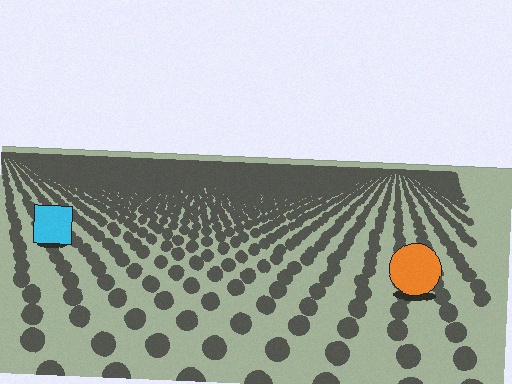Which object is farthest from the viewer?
The cyan square is farthest from the viewer. It appears smaller and the ground texture around it is denser.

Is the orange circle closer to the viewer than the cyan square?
Yes. The orange circle is closer — you can tell from the texture gradient: the ground texture is coarser near it.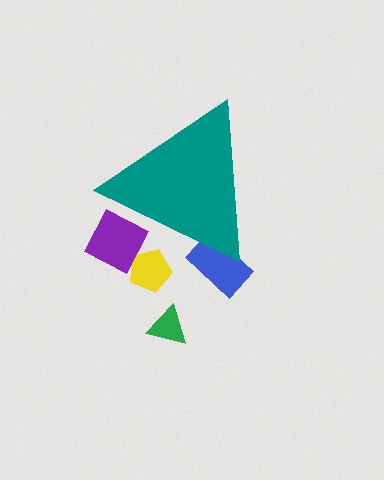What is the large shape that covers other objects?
A teal triangle.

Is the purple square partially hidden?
Yes, the purple square is partially hidden behind the teal triangle.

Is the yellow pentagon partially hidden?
Yes, the yellow pentagon is partially hidden behind the teal triangle.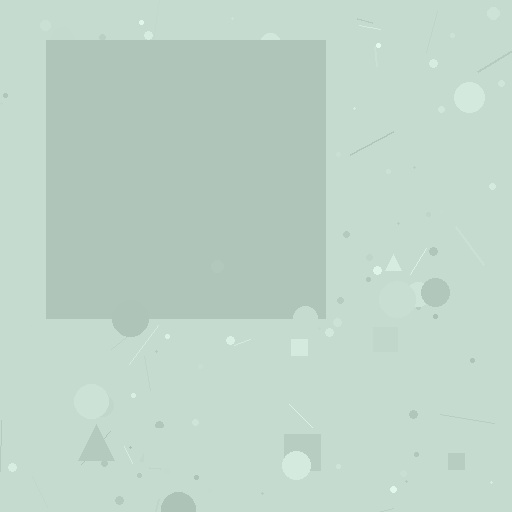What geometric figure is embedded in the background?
A square is embedded in the background.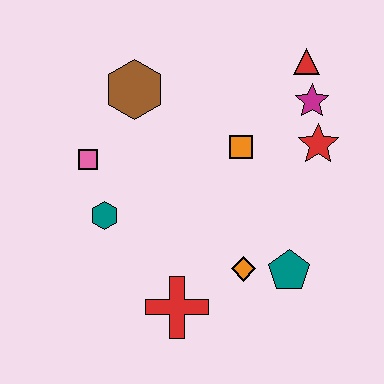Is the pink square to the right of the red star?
No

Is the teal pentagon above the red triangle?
No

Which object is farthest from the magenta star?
The red cross is farthest from the magenta star.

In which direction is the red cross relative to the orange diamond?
The red cross is to the left of the orange diamond.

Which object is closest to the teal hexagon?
The pink square is closest to the teal hexagon.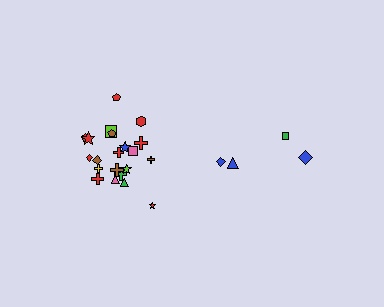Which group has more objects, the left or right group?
The left group.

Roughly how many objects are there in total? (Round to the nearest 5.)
Roughly 25 objects in total.